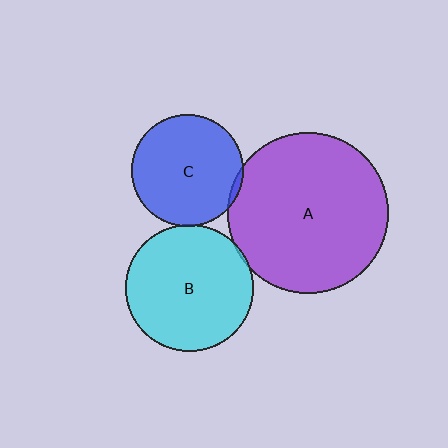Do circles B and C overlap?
Yes.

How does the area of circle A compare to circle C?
Approximately 2.1 times.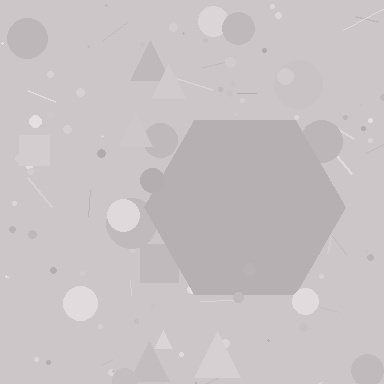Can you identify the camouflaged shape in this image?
The camouflaged shape is a hexagon.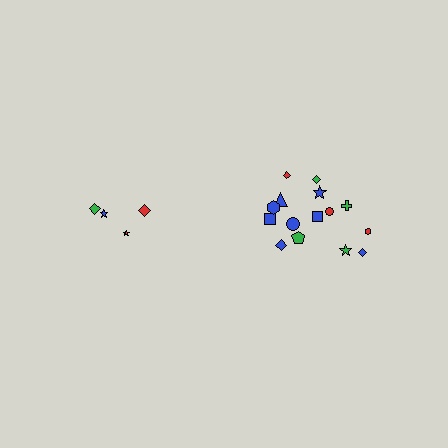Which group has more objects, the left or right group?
The right group.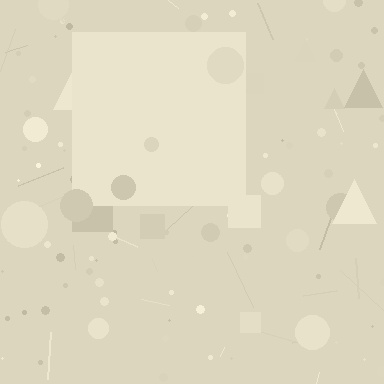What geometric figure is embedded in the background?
A square is embedded in the background.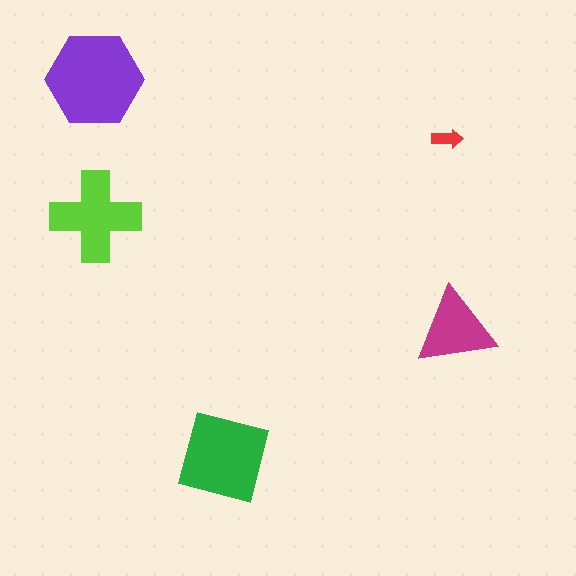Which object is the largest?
The purple hexagon.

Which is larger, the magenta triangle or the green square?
The green square.